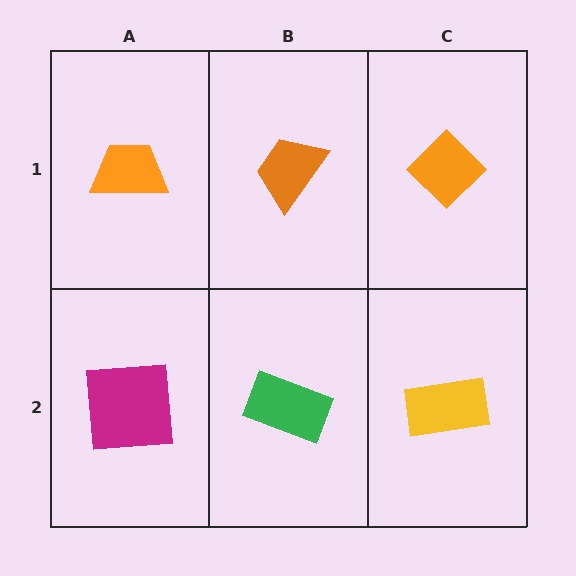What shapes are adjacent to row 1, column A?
A magenta square (row 2, column A), an orange trapezoid (row 1, column B).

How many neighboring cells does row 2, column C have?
2.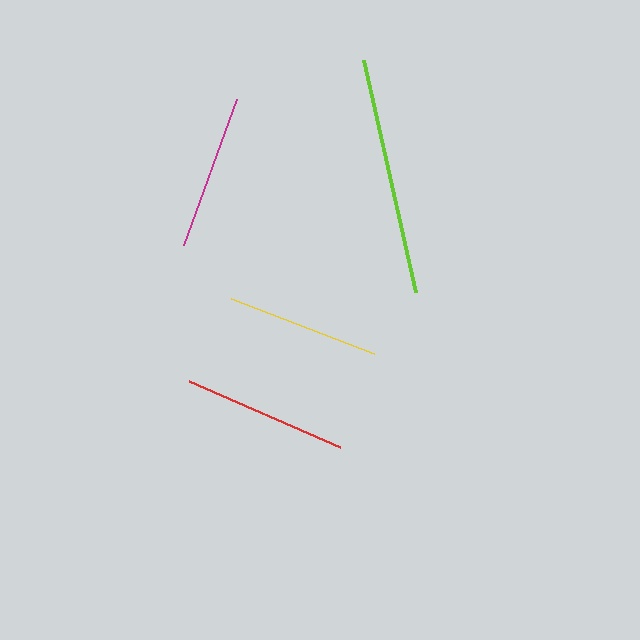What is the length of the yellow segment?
The yellow segment is approximately 153 pixels long.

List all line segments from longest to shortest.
From longest to shortest: lime, red, magenta, yellow.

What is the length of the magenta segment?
The magenta segment is approximately 155 pixels long.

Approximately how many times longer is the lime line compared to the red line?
The lime line is approximately 1.4 times the length of the red line.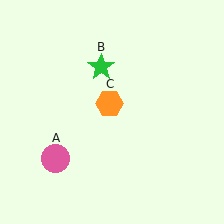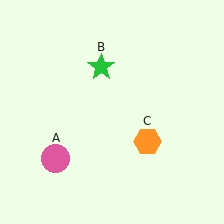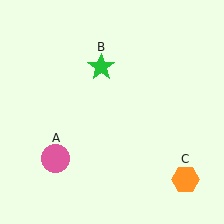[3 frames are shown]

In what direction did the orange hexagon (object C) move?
The orange hexagon (object C) moved down and to the right.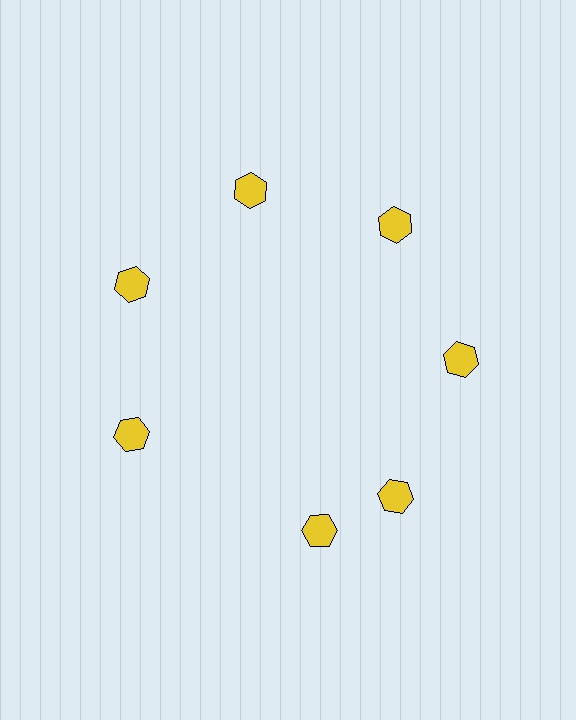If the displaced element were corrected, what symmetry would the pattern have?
It would have 7-fold rotational symmetry — the pattern would map onto itself every 51 degrees.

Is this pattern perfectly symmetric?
No. The 7 yellow hexagons are arranged in a ring, but one element near the 6 o'clock position is rotated out of alignment along the ring, breaking the 7-fold rotational symmetry.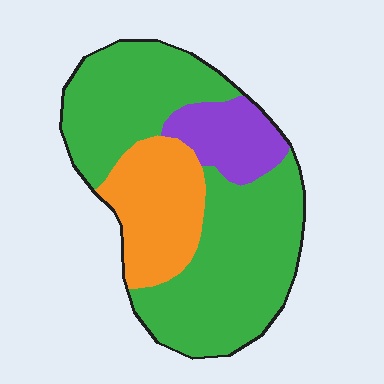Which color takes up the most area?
Green, at roughly 65%.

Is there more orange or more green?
Green.